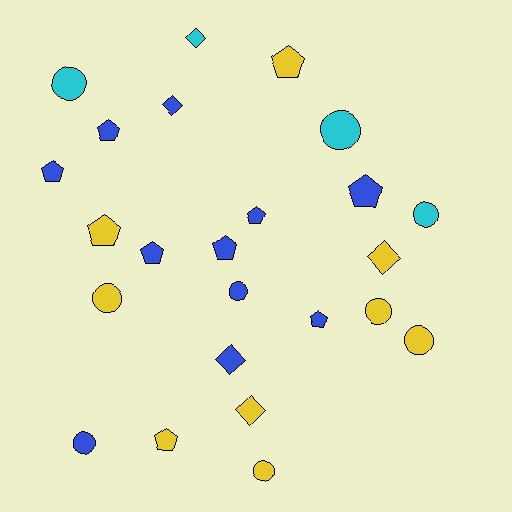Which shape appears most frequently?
Pentagon, with 10 objects.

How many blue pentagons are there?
There are 7 blue pentagons.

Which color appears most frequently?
Blue, with 11 objects.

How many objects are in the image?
There are 24 objects.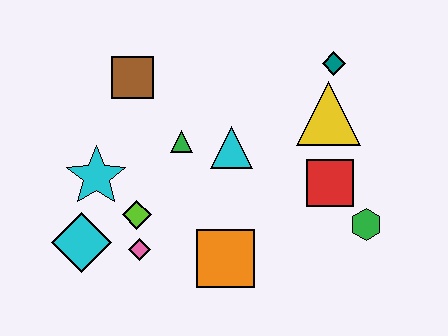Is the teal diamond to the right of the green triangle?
Yes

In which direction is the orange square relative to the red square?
The orange square is to the left of the red square.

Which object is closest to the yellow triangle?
The teal diamond is closest to the yellow triangle.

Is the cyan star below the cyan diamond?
No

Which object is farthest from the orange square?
The teal diamond is farthest from the orange square.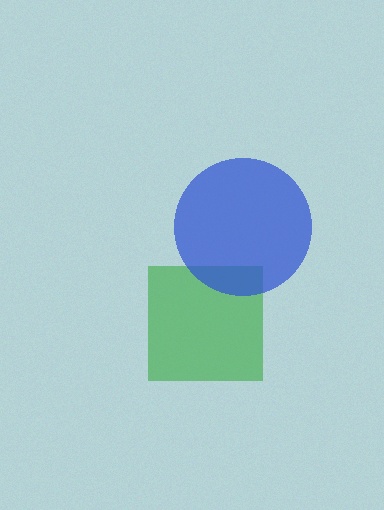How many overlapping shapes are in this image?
There are 2 overlapping shapes in the image.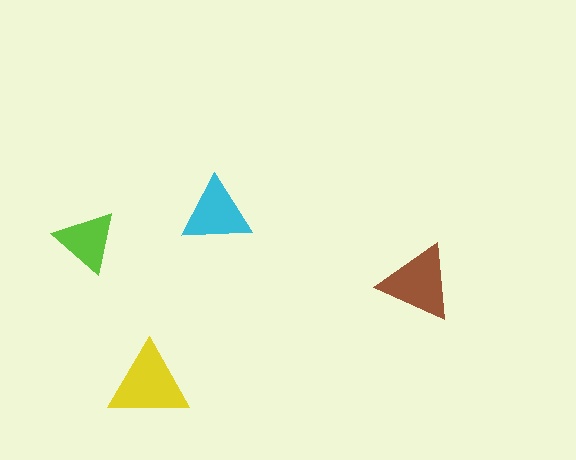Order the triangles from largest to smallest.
the yellow one, the brown one, the cyan one, the lime one.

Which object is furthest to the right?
The brown triangle is rightmost.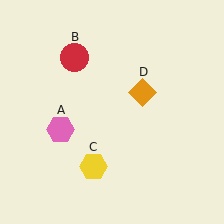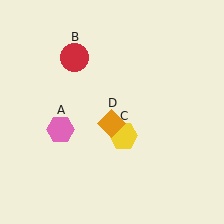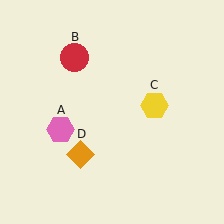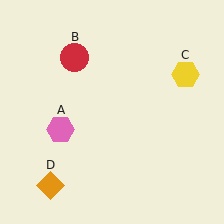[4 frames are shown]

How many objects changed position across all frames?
2 objects changed position: yellow hexagon (object C), orange diamond (object D).